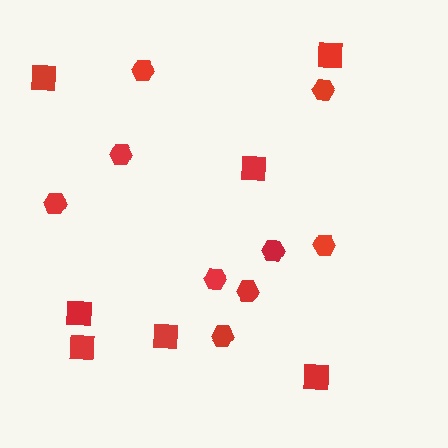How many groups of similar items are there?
There are 2 groups: one group of hexagons (9) and one group of squares (7).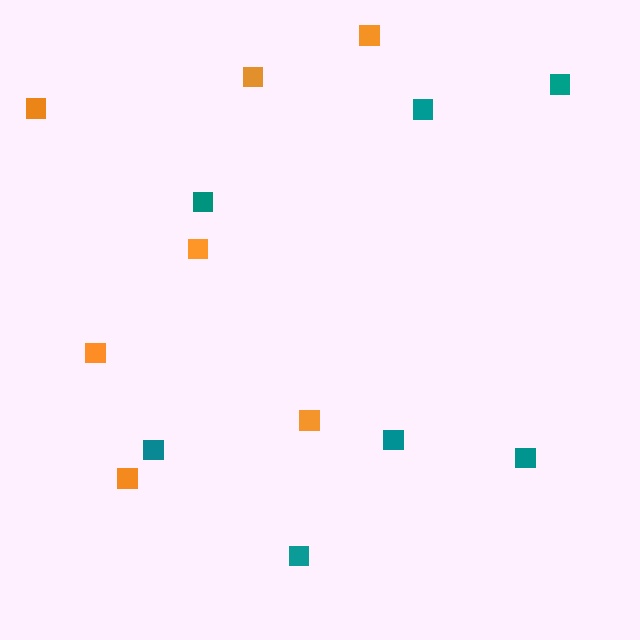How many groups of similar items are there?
There are 2 groups: one group of teal squares (7) and one group of orange squares (7).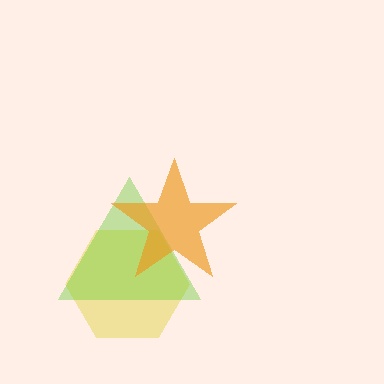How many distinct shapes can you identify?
There are 3 distinct shapes: a yellow hexagon, a lime triangle, an orange star.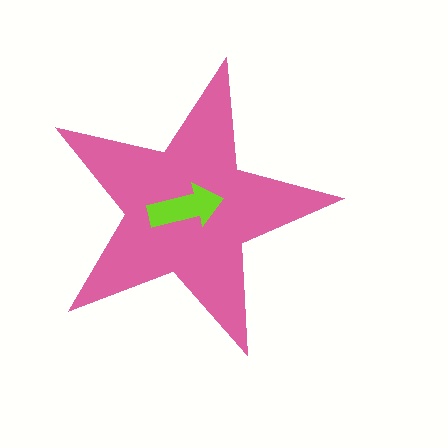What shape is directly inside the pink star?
The lime arrow.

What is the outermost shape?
The pink star.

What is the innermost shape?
The lime arrow.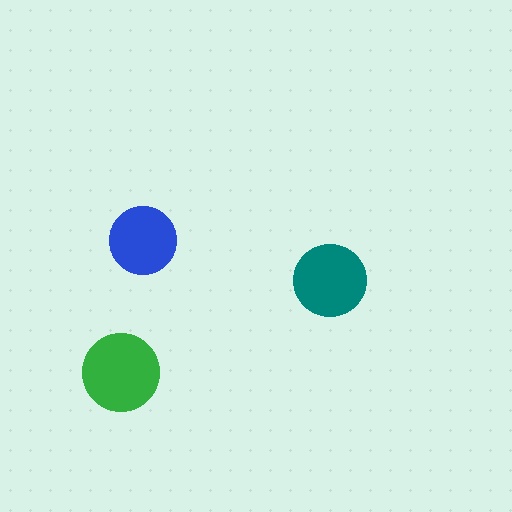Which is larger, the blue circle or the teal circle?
The teal one.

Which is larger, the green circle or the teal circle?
The green one.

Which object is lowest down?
The green circle is bottommost.